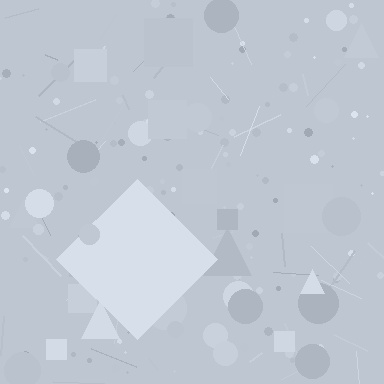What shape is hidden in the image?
A diamond is hidden in the image.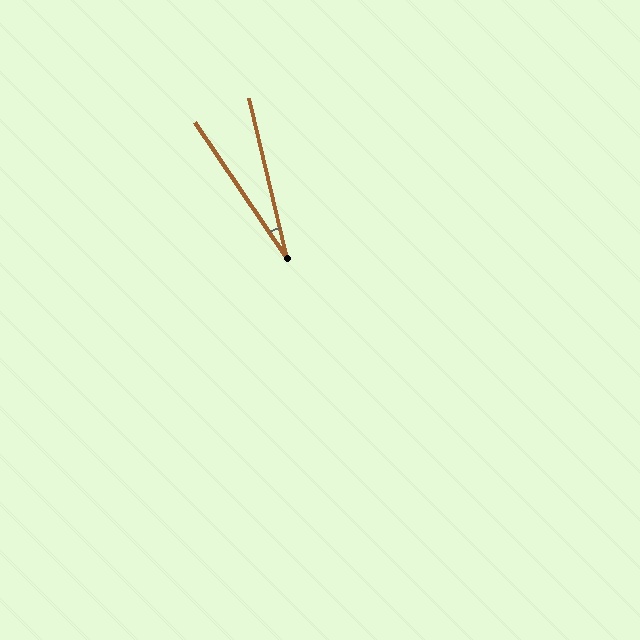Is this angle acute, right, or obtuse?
It is acute.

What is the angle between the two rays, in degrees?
Approximately 21 degrees.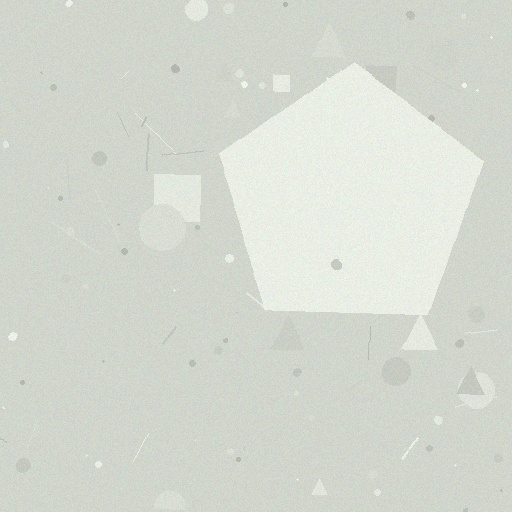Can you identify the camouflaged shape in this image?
The camouflaged shape is a pentagon.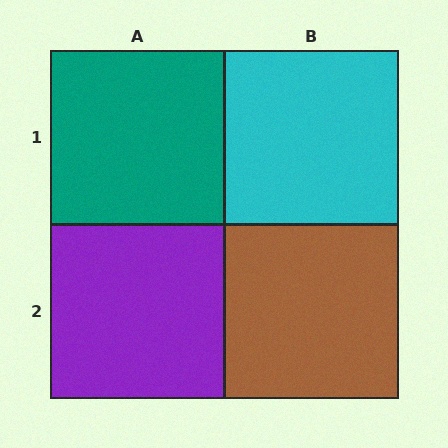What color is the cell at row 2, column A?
Purple.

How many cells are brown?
1 cell is brown.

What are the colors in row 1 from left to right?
Teal, cyan.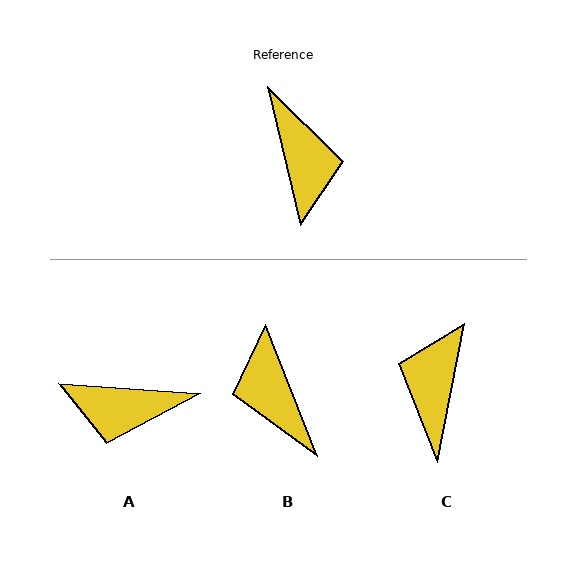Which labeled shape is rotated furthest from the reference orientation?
B, about 172 degrees away.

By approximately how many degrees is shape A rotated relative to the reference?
Approximately 107 degrees clockwise.